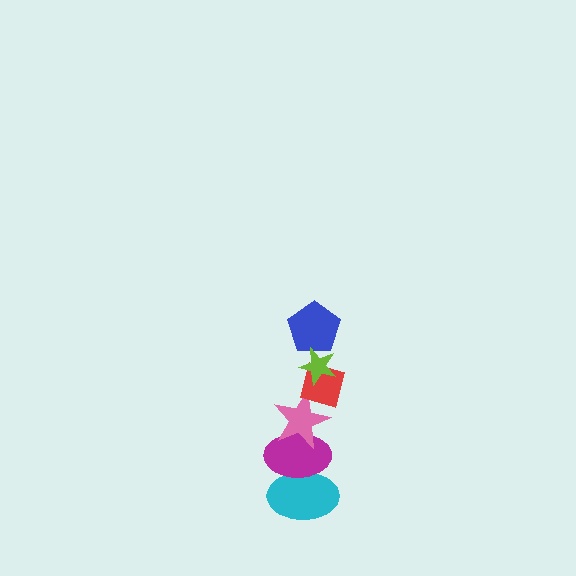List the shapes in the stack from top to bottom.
From top to bottom: the lime star, the blue pentagon, the red diamond, the pink star, the magenta ellipse, the cyan ellipse.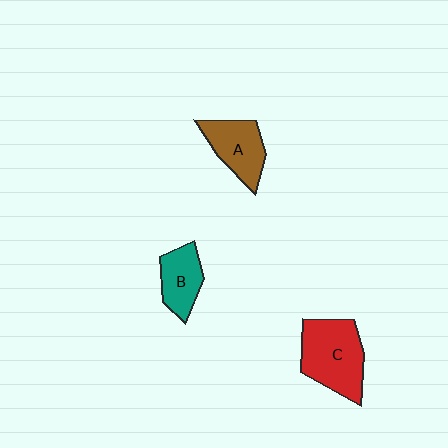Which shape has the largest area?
Shape C (red).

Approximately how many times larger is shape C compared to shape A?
Approximately 1.4 times.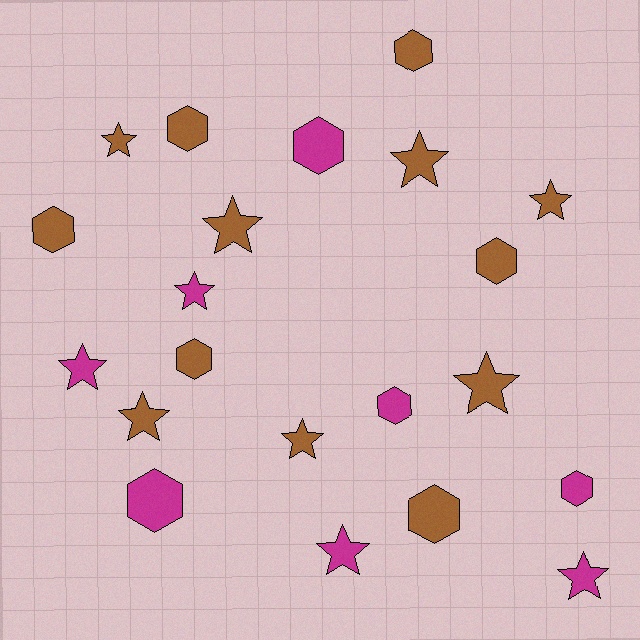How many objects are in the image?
There are 21 objects.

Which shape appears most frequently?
Star, with 11 objects.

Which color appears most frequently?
Brown, with 13 objects.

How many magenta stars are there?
There are 4 magenta stars.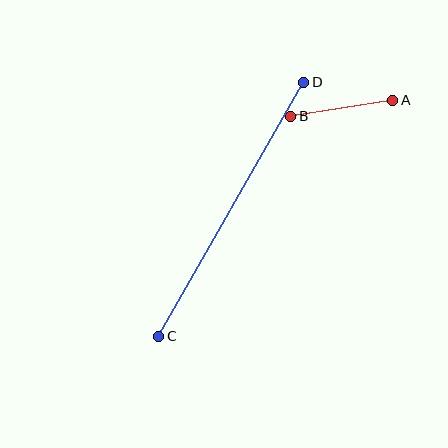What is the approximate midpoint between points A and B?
The midpoint is at approximately (342, 108) pixels.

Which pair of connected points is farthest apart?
Points C and D are farthest apart.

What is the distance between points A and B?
The distance is approximately 103 pixels.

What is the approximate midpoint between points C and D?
The midpoint is at approximately (231, 209) pixels.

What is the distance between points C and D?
The distance is approximately 293 pixels.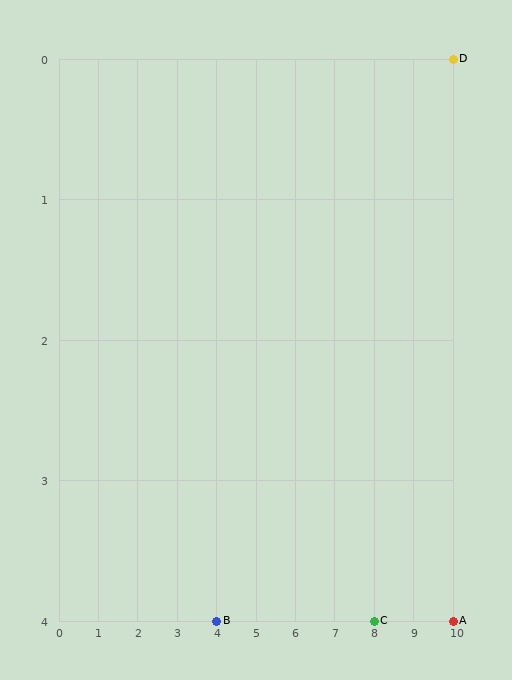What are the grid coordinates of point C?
Point C is at grid coordinates (8, 4).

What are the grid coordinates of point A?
Point A is at grid coordinates (10, 4).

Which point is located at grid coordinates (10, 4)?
Point A is at (10, 4).